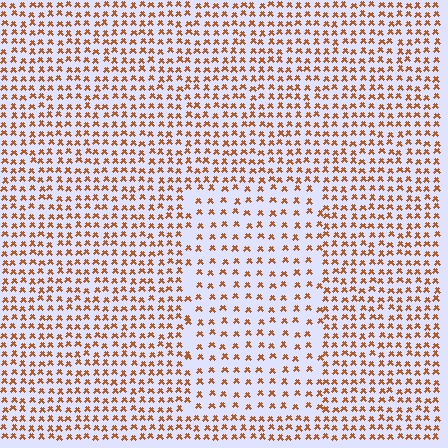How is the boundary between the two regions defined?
The boundary is defined by a change in element density (approximately 1.7x ratio). All elements are the same color, size, and shape.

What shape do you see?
I see a rectangle.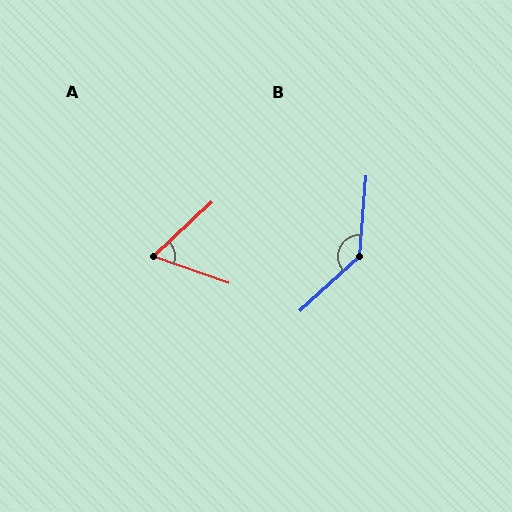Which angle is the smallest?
A, at approximately 62 degrees.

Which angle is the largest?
B, at approximately 137 degrees.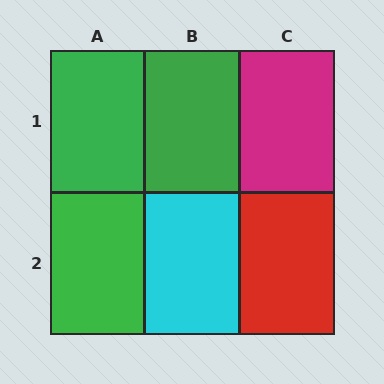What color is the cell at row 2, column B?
Cyan.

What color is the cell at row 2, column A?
Green.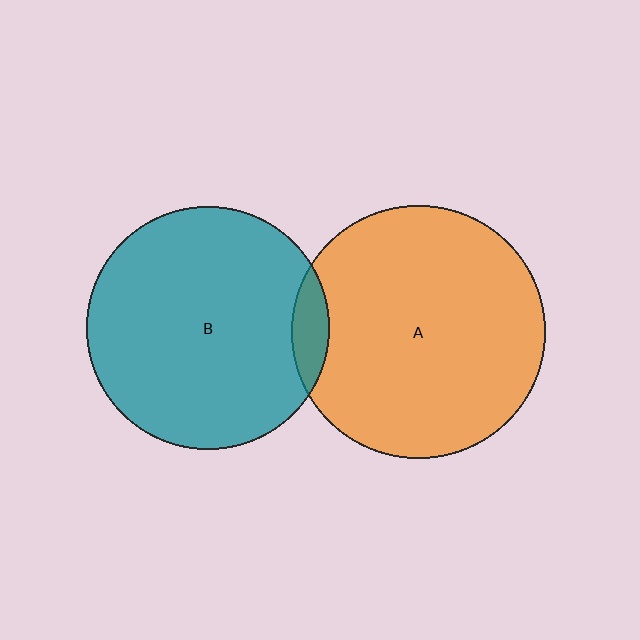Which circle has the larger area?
Circle A (orange).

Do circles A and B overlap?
Yes.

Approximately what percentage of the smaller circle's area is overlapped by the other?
Approximately 5%.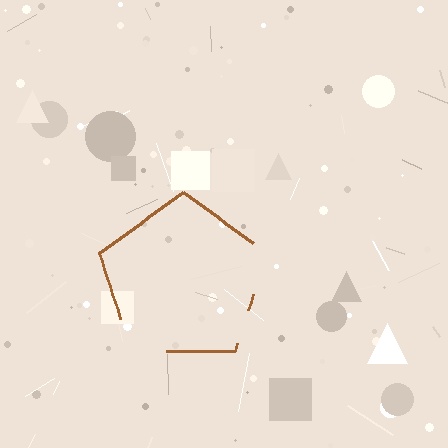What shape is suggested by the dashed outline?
The dashed outline suggests a pentagon.